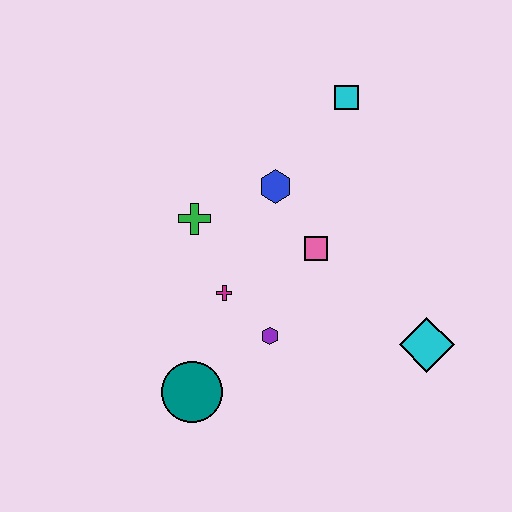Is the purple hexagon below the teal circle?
No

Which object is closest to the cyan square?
The blue hexagon is closest to the cyan square.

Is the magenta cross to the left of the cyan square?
Yes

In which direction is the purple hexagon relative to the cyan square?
The purple hexagon is below the cyan square.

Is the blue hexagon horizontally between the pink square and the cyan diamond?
No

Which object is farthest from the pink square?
The teal circle is farthest from the pink square.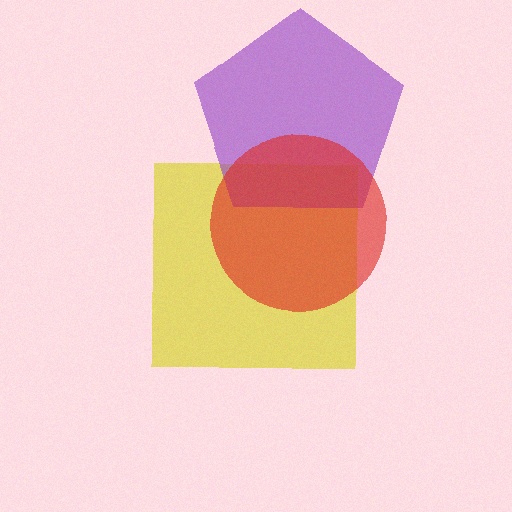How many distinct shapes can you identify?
There are 3 distinct shapes: a yellow square, a purple pentagon, a red circle.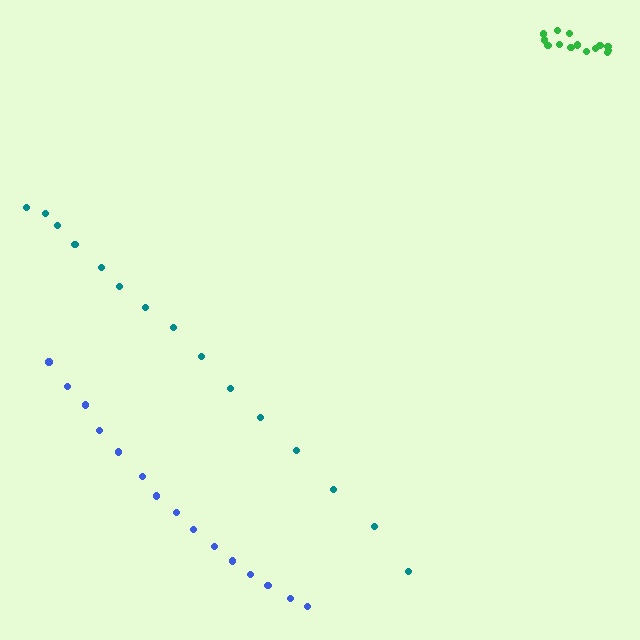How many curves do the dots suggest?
There are 3 distinct paths.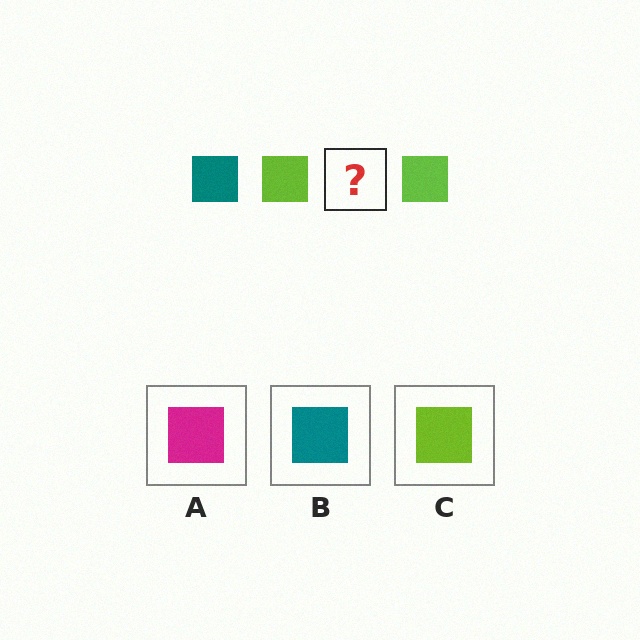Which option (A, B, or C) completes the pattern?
B.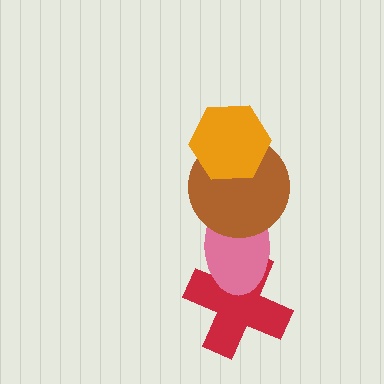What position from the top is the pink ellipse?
The pink ellipse is 3rd from the top.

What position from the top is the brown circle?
The brown circle is 2nd from the top.